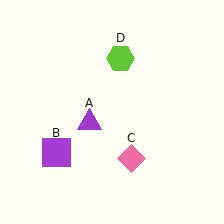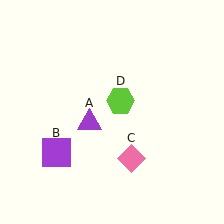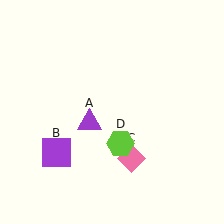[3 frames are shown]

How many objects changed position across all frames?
1 object changed position: lime hexagon (object D).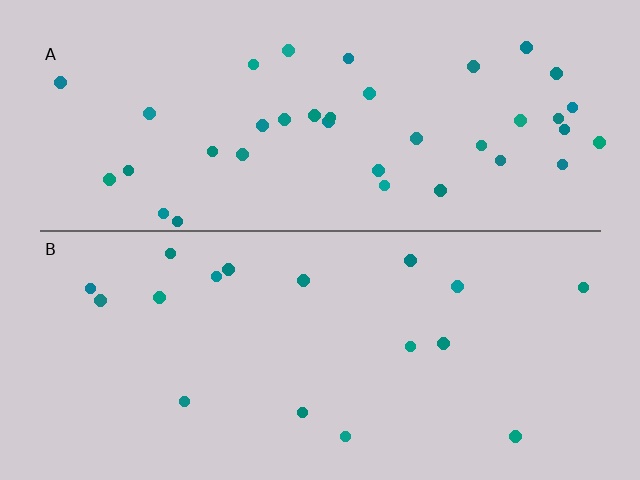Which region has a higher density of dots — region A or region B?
A (the top).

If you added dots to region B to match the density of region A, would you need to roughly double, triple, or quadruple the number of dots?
Approximately double.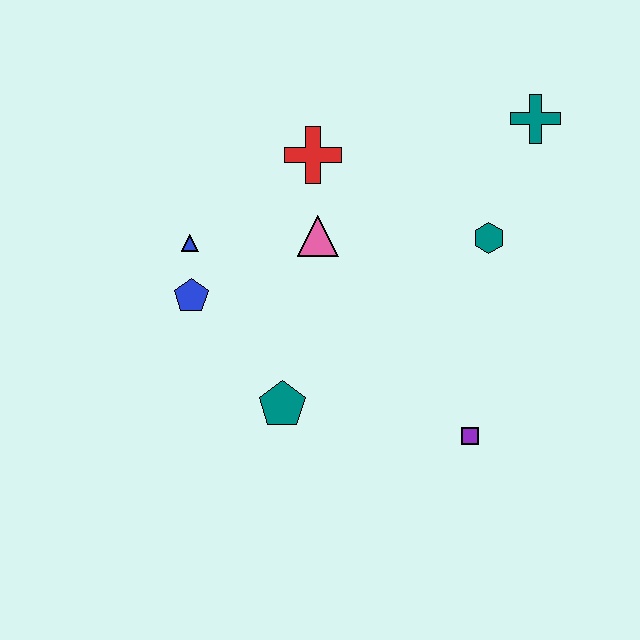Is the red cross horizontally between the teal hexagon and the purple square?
No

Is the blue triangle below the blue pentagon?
No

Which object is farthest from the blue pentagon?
The teal cross is farthest from the blue pentagon.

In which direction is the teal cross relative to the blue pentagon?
The teal cross is to the right of the blue pentagon.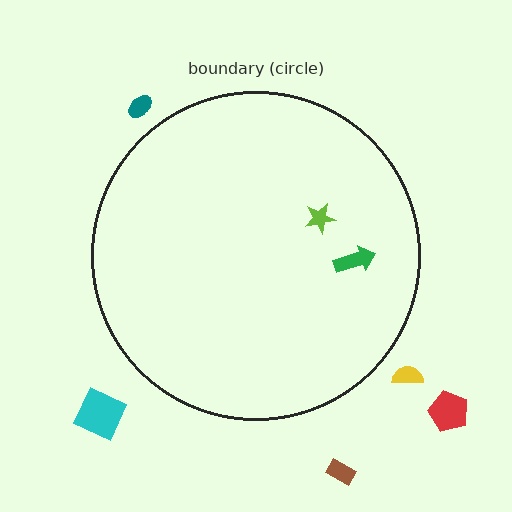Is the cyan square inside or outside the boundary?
Outside.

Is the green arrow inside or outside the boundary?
Inside.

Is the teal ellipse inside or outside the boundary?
Outside.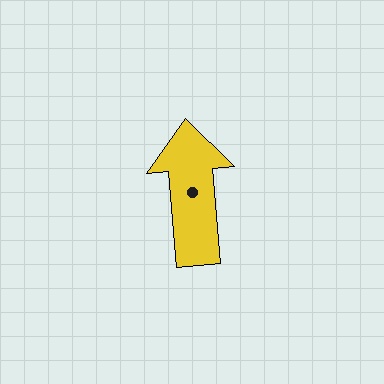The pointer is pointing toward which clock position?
Roughly 12 o'clock.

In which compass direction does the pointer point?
North.